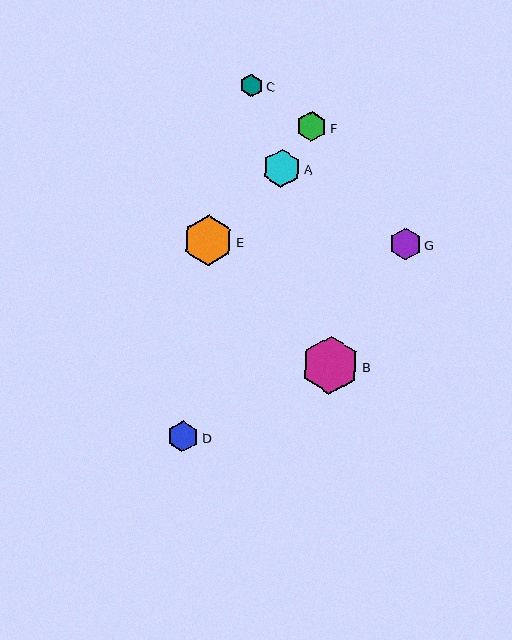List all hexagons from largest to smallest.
From largest to smallest: B, E, A, G, D, F, C.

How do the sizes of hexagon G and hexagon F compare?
Hexagon G and hexagon F are approximately the same size.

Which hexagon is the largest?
Hexagon B is the largest with a size of approximately 58 pixels.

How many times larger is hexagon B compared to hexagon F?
Hexagon B is approximately 1.9 times the size of hexagon F.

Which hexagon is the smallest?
Hexagon C is the smallest with a size of approximately 22 pixels.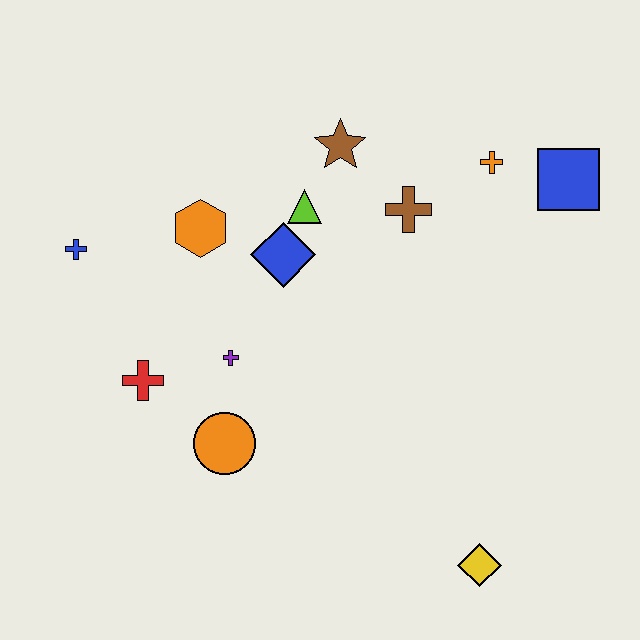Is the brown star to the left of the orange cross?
Yes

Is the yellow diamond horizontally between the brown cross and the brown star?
No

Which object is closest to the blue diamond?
The lime triangle is closest to the blue diamond.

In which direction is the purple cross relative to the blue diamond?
The purple cross is below the blue diamond.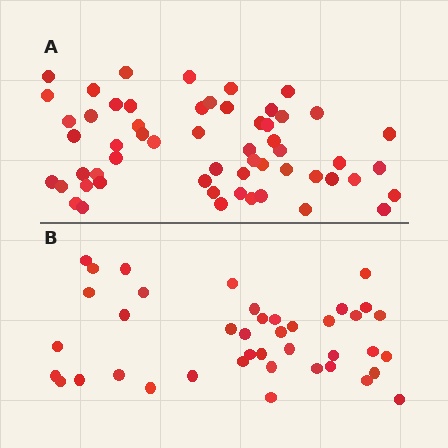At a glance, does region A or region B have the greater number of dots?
Region A (the top region) has more dots.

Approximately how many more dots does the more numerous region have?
Region A has approximately 15 more dots than region B.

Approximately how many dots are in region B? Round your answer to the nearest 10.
About 40 dots. (The exact count is 41, which rounds to 40.)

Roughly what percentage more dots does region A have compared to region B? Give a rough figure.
About 40% more.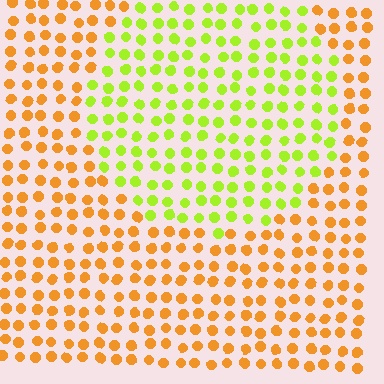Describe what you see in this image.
The image is filled with small orange elements in a uniform arrangement. A circle-shaped region is visible where the elements are tinted to a slightly different hue, forming a subtle color boundary.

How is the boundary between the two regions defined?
The boundary is defined purely by a slight shift in hue (about 51 degrees). Spacing, size, and orientation are identical on both sides.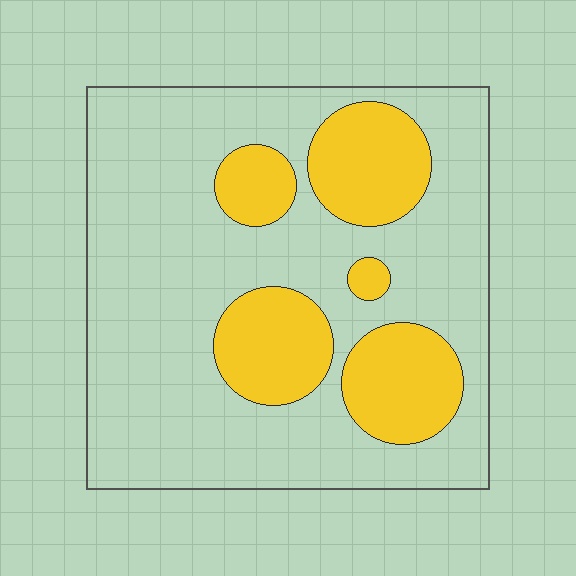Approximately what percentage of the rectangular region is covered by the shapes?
Approximately 25%.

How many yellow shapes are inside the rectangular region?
5.